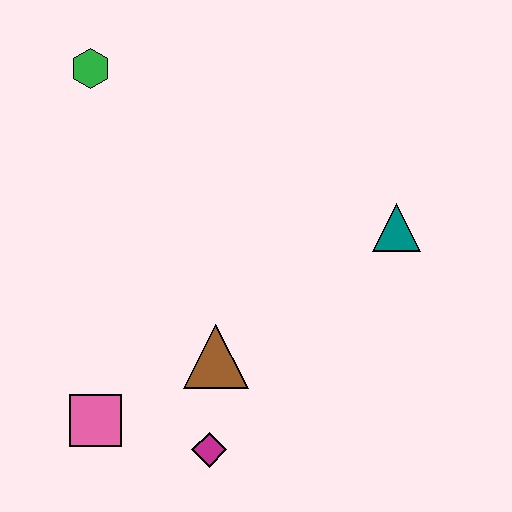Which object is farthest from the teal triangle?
The pink square is farthest from the teal triangle.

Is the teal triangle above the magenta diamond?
Yes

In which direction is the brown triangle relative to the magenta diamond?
The brown triangle is above the magenta diamond.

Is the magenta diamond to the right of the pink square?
Yes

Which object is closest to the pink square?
The magenta diamond is closest to the pink square.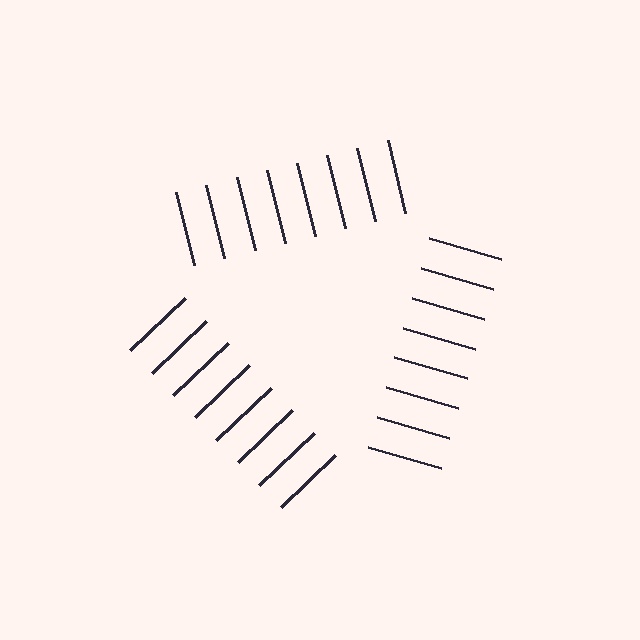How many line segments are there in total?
24 — 8 along each of the 3 edges.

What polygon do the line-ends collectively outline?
An illusory triangle — the line segments terminate on its edges but no continuous stroke is drawn.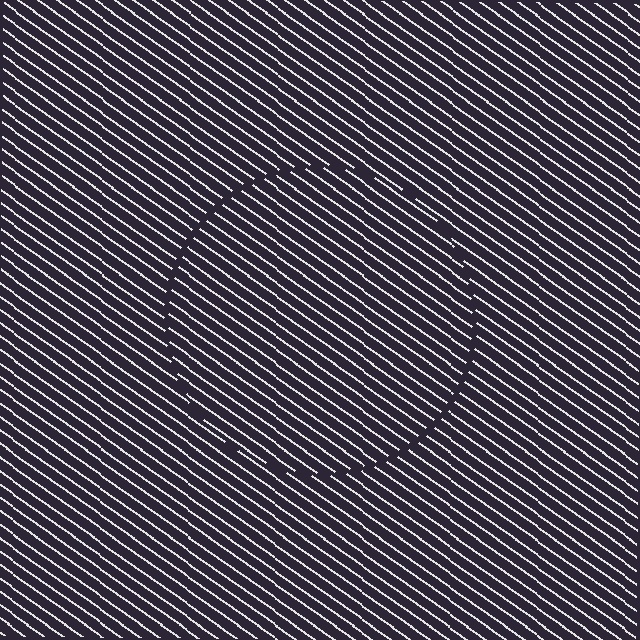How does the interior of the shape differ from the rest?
The interior of the shape contains the same grating, shifted by half a period — the contour is defined by the phase discontinuity where line-ends from the inner and outer gratings abut.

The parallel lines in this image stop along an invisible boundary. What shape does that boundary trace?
An illusory circle. The interior of the shape contains the same grating, shifted by half a period — the contour is defined by the phase discontinuity where line-ends from the inner and outer gratings abut.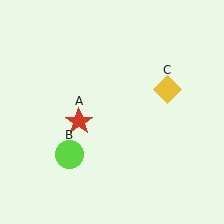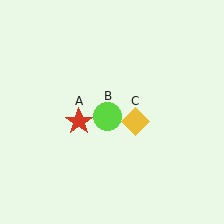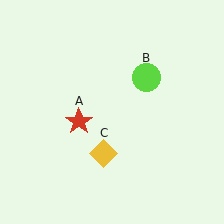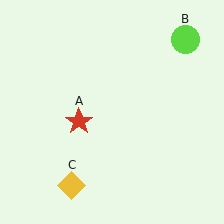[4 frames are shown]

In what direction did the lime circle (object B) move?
The lime circle (object B) moved up and to the right.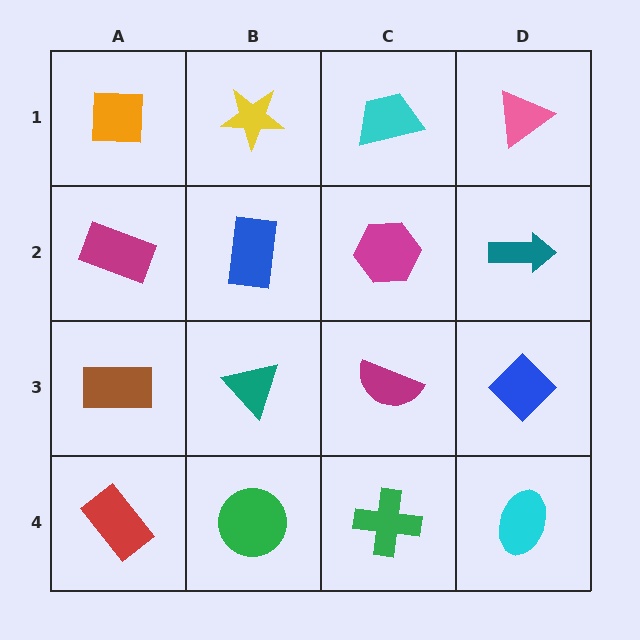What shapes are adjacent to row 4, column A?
A brown rectangle (row 3, column A), a green circle (row 4, column B).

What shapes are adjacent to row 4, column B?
A teal triangle (row 3, column B), a red rectangle (row 4, column A), a green cross (row 4, column C).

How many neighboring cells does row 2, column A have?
3.